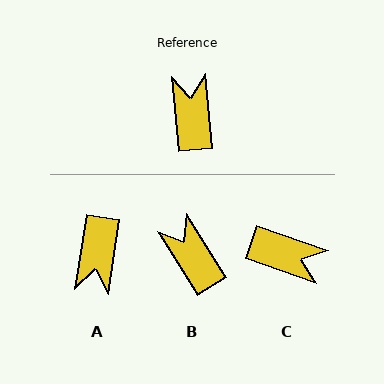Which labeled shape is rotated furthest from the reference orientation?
A, about 166 degrees away.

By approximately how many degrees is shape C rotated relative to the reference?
Approximately 115 degrees clockwise.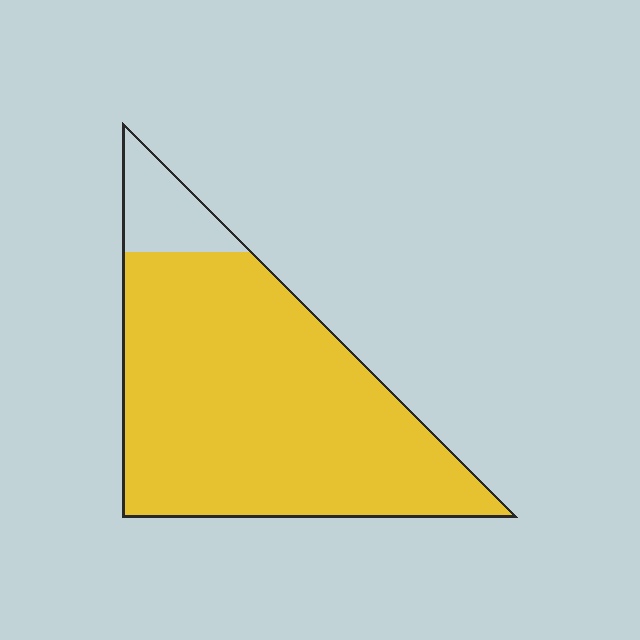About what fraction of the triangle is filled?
About nine tenths (9/10).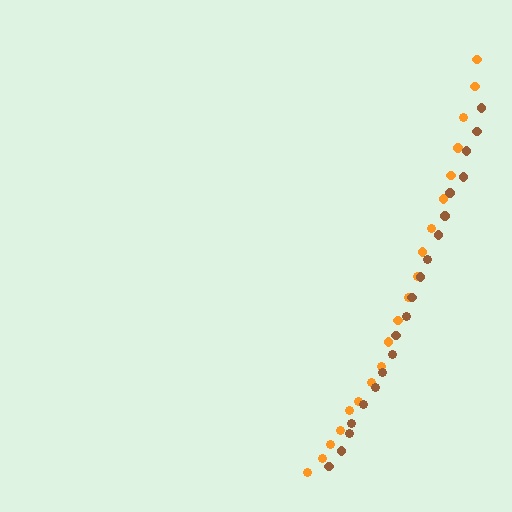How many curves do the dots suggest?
There are 2 distinct paths.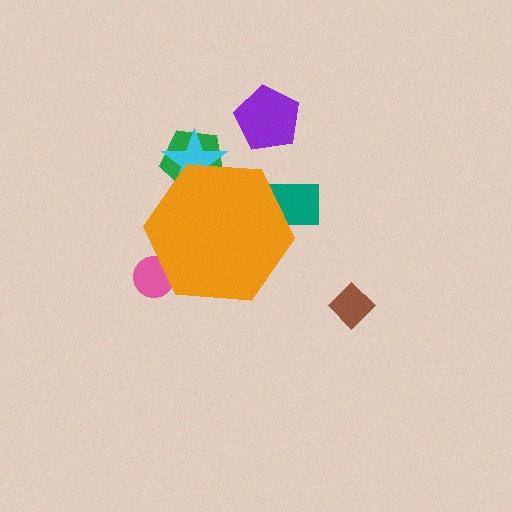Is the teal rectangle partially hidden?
Yes, the teal rectangle is partially hidden behind the orange hexagon.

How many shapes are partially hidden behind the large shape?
4 shapes are partially hidden.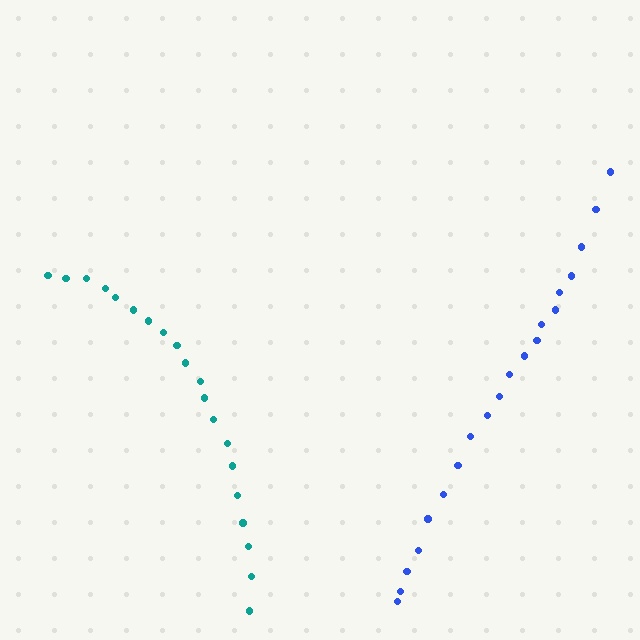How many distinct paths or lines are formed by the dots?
There are 2 distinct paths.